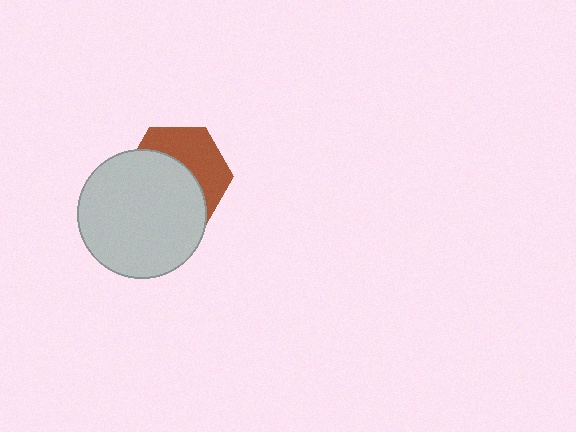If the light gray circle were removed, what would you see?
You would see the complete brown hexagon.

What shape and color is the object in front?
The object in front is a light gray circle.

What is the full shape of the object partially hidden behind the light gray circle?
The partially hidden object is a brown hexagon.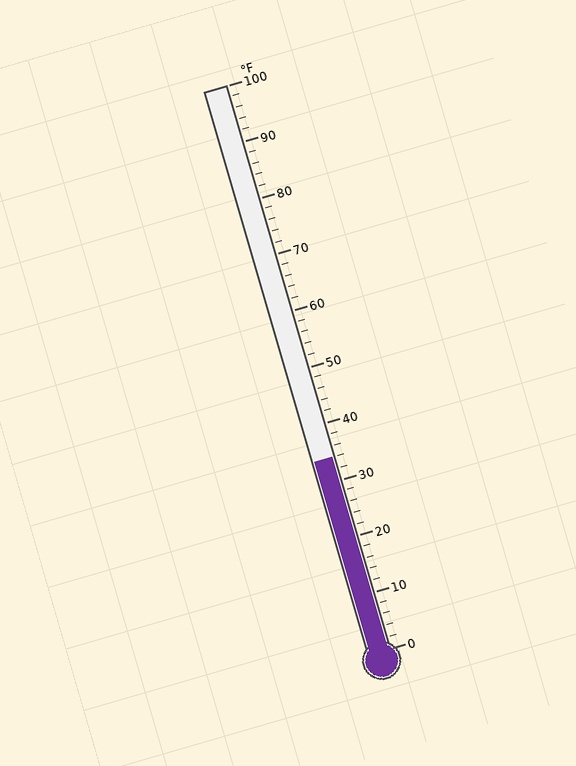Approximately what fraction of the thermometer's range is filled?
The thermometer is filled to approximately 35% of its range.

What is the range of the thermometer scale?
The thermometer scale ranges from 0°F to 100°F.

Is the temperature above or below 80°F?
The temperature is below 80°F.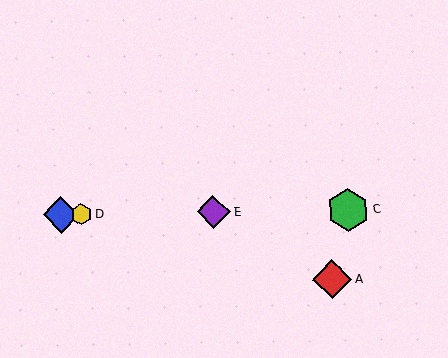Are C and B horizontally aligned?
Yes, both are at y≈210.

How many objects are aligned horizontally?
4 objects (B, C, D, E) are aligned horizontally.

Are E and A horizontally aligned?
No, E is at y≈212 and A is at y≈279.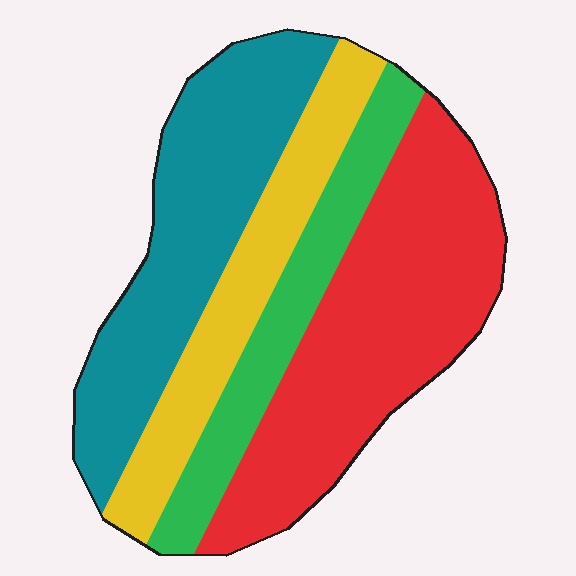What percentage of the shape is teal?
Teal takes up about one quarter (1/4) of the shape.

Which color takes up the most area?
Red, at roughly 35%.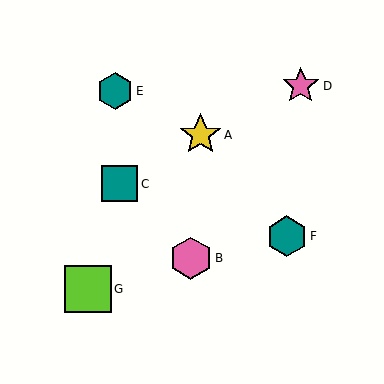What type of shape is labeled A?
Shape A is a yellow star.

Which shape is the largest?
The lime square (labeled G) is the largest.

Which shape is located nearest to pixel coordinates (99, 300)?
The lime square (labeled G) at (88, 289) is nearest to that location.